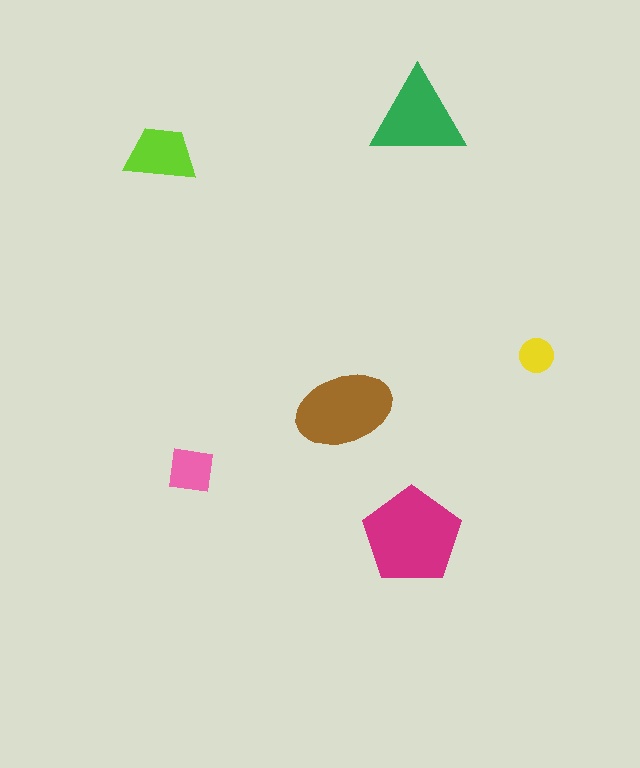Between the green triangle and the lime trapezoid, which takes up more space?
The green triangle.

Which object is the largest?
The magenta pentagon.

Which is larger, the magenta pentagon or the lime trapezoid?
The magenta pentagon.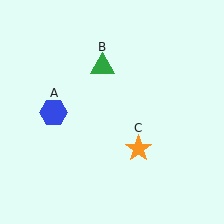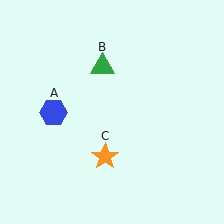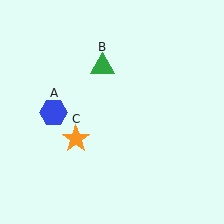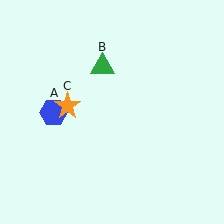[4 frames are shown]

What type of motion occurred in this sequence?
The orange star (object C) rotated clockwise around the center of the scene.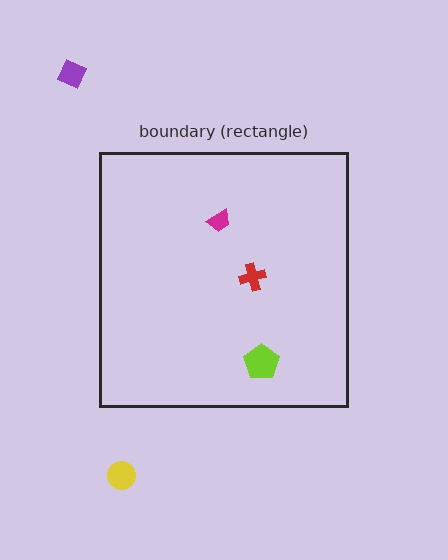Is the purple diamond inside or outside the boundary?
Outside.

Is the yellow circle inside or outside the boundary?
Outside.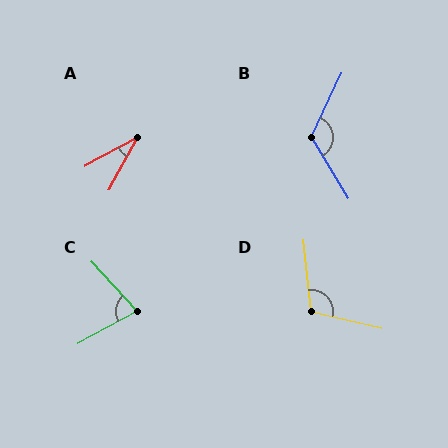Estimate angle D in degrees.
Approximately 110 degrees.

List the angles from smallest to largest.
A (33°), C (75°), D (110°), B (124°).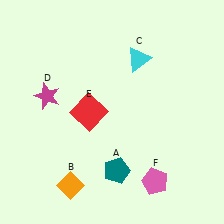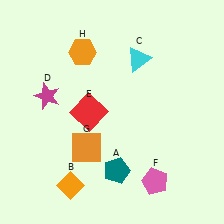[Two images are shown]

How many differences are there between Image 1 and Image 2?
There are 2 differences between the two images.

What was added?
An orange square (G), an orange hexagon (H) were added in Image 2.